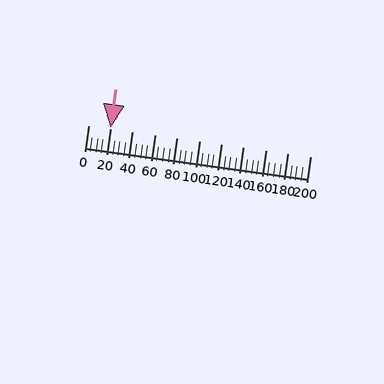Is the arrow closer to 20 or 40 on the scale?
The arrow is closer to 20.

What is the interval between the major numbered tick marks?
The major tick marks are spaced 20 units apart.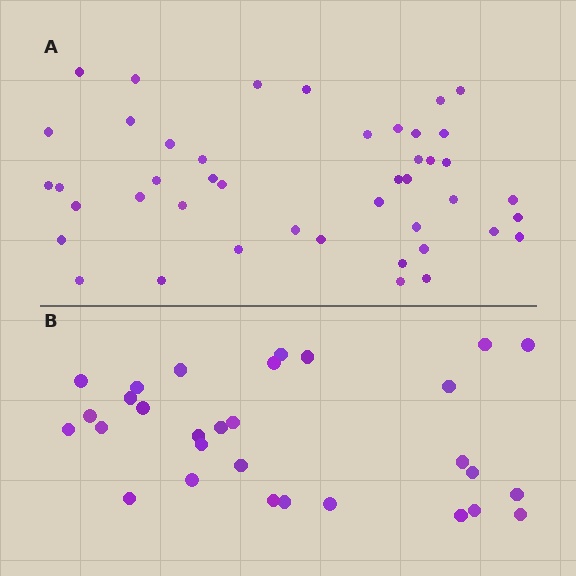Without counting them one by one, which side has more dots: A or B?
Region A (the top region) has more dots.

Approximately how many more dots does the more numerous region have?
Region A has approximately 15 more dots than region B.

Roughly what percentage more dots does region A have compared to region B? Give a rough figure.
About 45% more.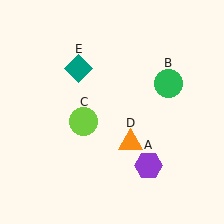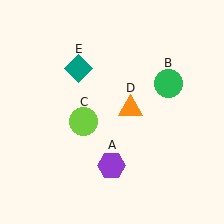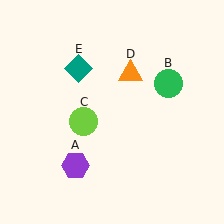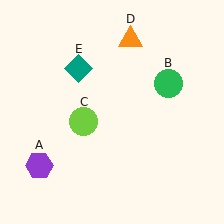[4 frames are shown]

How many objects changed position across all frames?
2 objects changed position: purple hexagon (object A), orange triangle (object D).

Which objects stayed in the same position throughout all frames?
Green circle (object B) and lime circle (object C) and teal diamond (object E) remained stationary.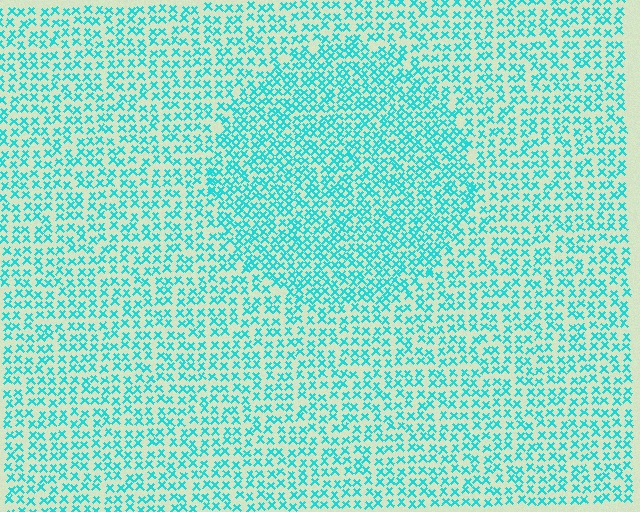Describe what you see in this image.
The image contains small cyan elements arranged at two different densities. A circle-shaped region is visible where the elements are more densely packed than the surrounding area.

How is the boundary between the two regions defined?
The boundary is defined by a change in element density (approximately 1.6x ratio). All elements are the same color, size, and shape.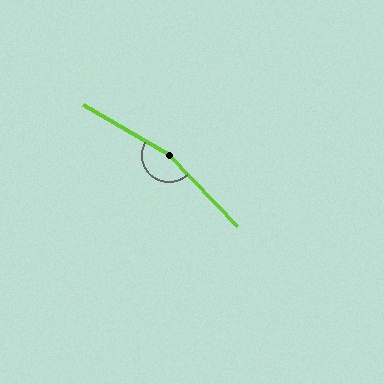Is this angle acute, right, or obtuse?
It is obtuse.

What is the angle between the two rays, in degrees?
Approximately 164 degrees.